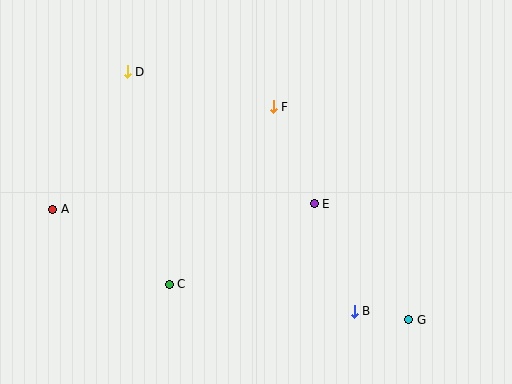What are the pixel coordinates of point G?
Point G is at (409, 320).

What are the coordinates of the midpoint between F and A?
The midpoint between F and A is at (163, 158).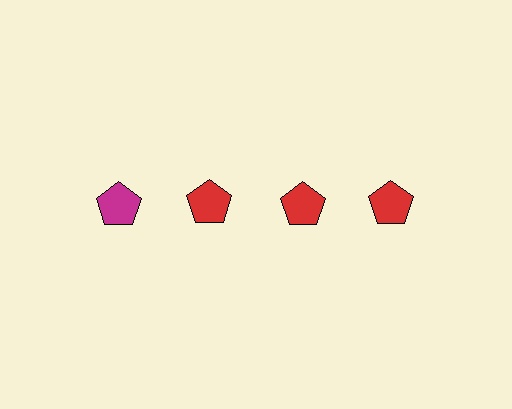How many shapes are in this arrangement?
There are 4 shapes arranged in a grid pattern.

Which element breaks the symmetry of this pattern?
The magenta pentagon in the top row, leftmost column breaks the symmetry. All other shapes are red pentagons.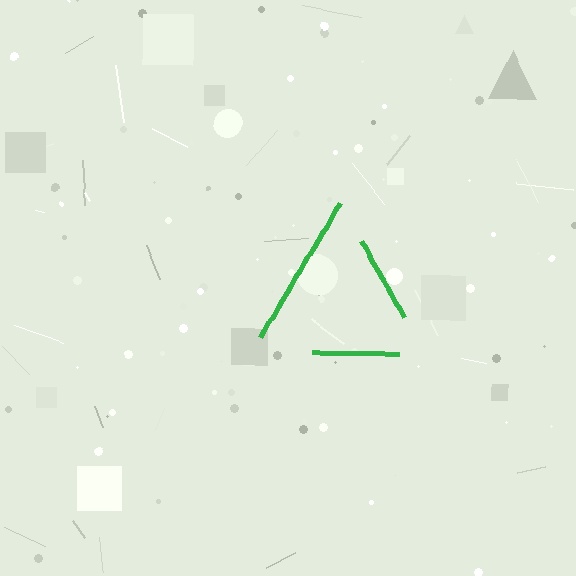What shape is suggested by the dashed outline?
The dashed outline suggests a triangle.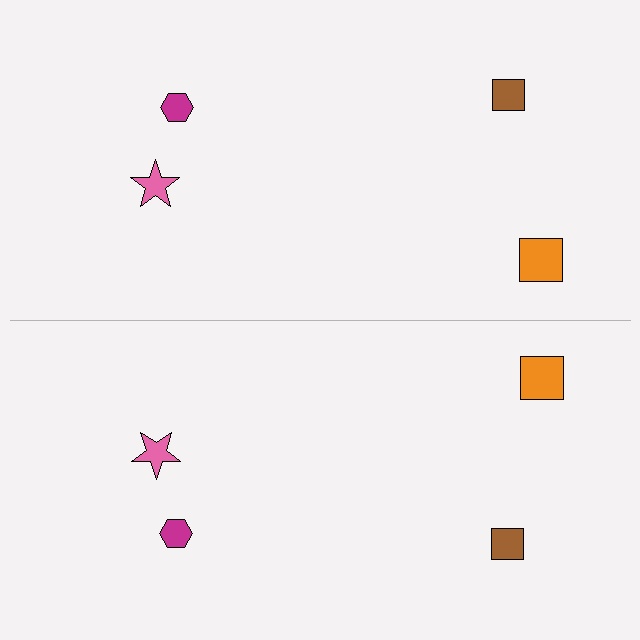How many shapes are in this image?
There are 8 shapes in this image.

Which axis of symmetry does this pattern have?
The pattern has a horizontal axis of symmetry running through the center of the image.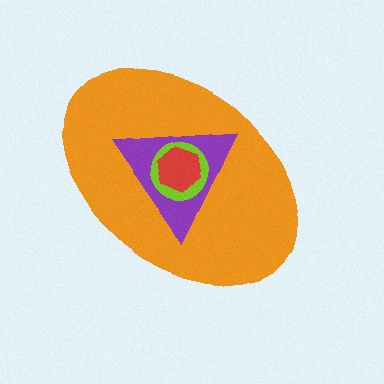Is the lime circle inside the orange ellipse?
Yes.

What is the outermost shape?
The orange ellipse.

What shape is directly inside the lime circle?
The red hexagon.